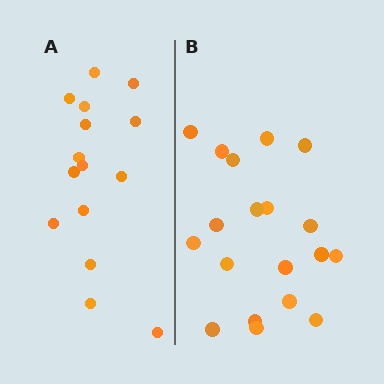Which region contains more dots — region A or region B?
Region B (the right region) has more dots.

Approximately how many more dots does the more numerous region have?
Region B has about 4 more dots than region A.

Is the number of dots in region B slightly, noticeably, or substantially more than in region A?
Region B has noticeably more, but not dramatically so. The ratio is roughly 1.3 to 1.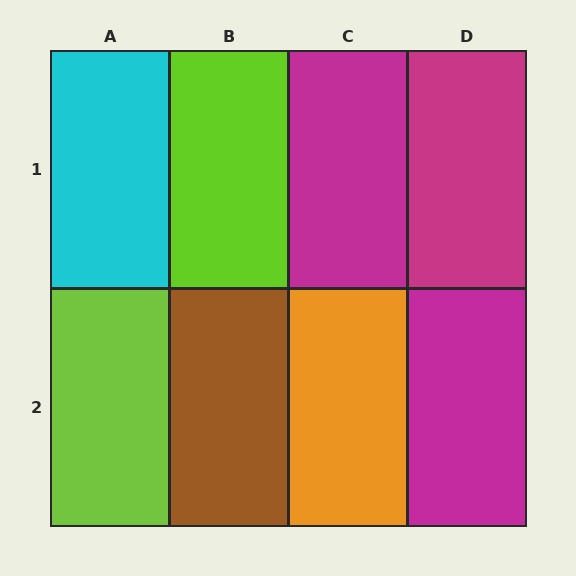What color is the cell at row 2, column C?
Orange.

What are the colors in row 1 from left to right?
Cyan, lime, magenta, magenta.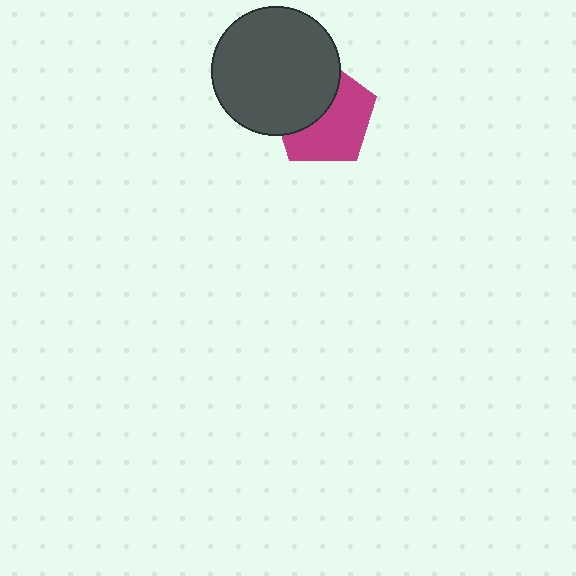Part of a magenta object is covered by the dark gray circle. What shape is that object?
It is a pentagon.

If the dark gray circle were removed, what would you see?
You would see the complete magenta pentagon.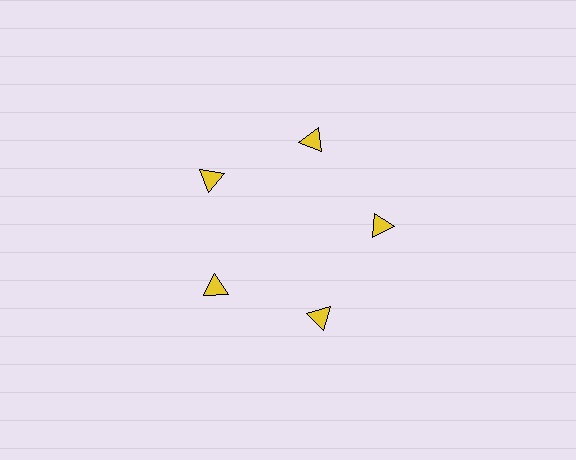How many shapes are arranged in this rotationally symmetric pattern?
There are 5 shapes, arranged in 5 groups of 1.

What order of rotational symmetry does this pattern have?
This pattern has 5-fold rotational symmetry.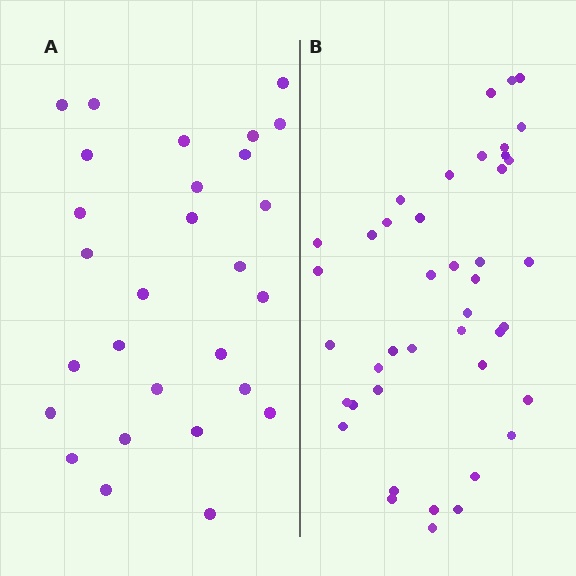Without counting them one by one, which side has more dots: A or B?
Region B (the right region) has more dots.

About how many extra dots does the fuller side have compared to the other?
Region B has approximately 15 more dots than region A.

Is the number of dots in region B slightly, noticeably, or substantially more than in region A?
Region B has substantially more. The ratio is roughly 1.5 to 1.